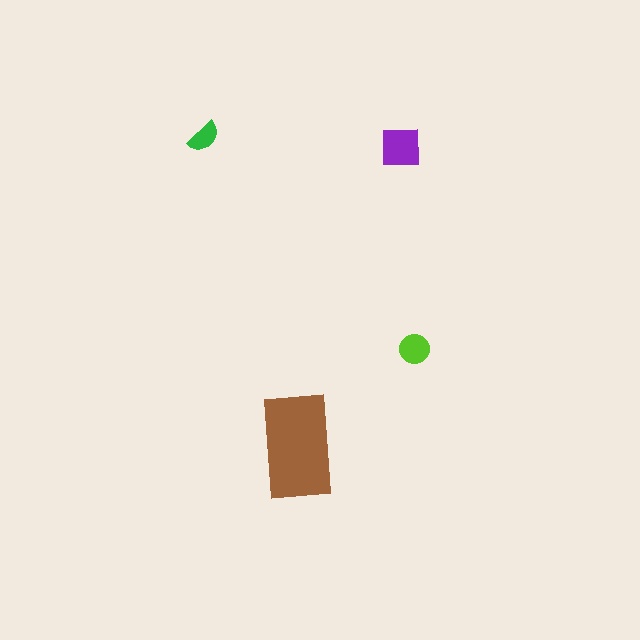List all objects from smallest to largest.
The green semicircle, the lime circle, the purple square, the brown rectangle.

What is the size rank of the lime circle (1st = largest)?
3rd.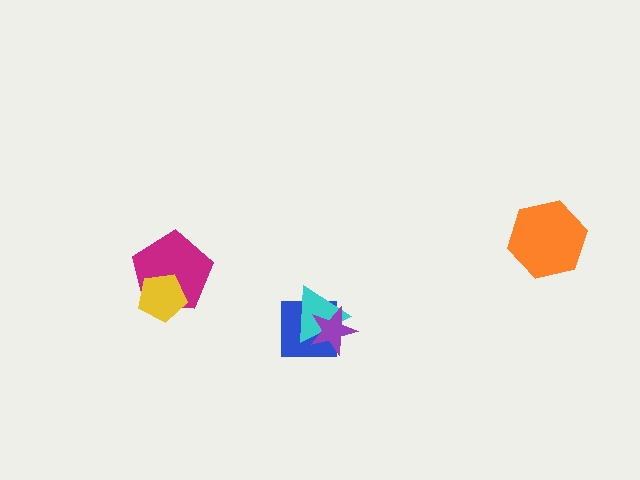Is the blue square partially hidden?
Yes, it is partially covered by another shape.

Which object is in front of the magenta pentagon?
The yellow pentagon is in front of the magenta pentagon.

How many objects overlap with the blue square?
2 objects overlap with the blue square.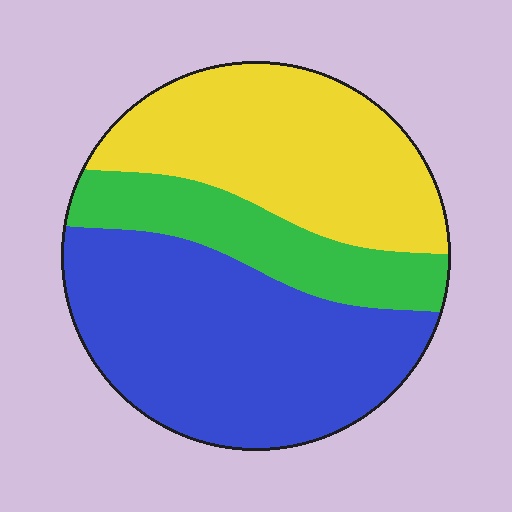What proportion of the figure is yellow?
Yellow covers about 35% of the figure.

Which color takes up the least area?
Green, at roughly 20%.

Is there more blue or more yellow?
Blue.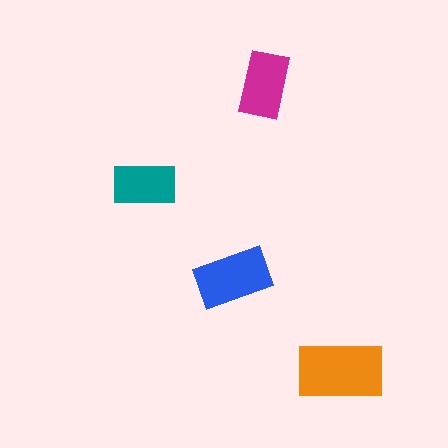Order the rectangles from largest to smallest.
the orange one, the blue one, the magenta one, the teal one.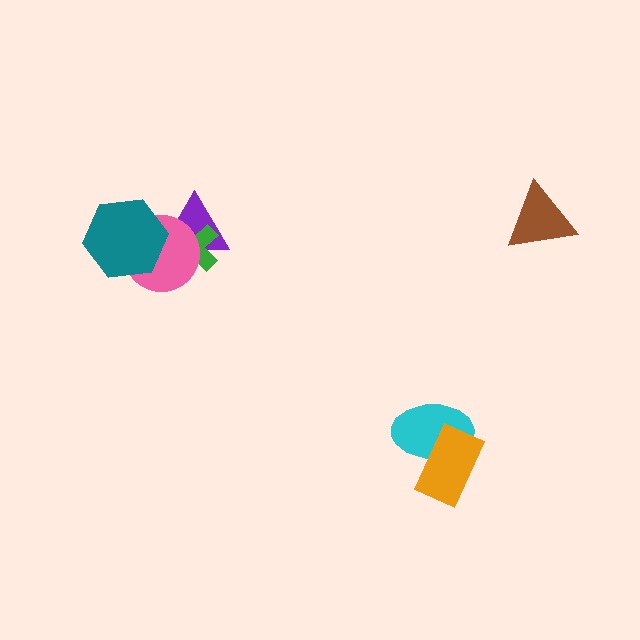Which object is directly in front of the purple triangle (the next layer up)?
The green cross is directly in front of the purple triangle.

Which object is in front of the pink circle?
The teal hexagon is in front of the pink circle.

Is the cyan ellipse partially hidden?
Yes, it is partially covered by another shape.